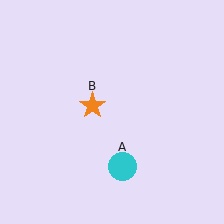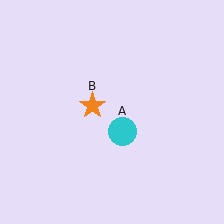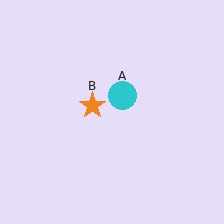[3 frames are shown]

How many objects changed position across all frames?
1 object changed position: cyan circle (object A).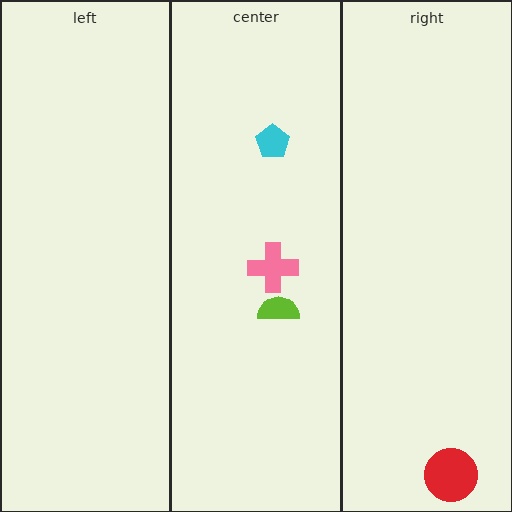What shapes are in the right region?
The red circle.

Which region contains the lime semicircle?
The center region.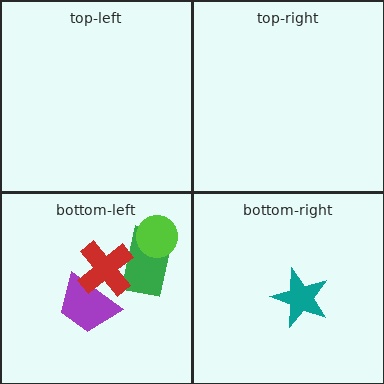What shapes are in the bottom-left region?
The purple trapezoid, the green rectangle, the lime circle, the red cross.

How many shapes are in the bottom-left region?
4.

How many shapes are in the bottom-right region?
1.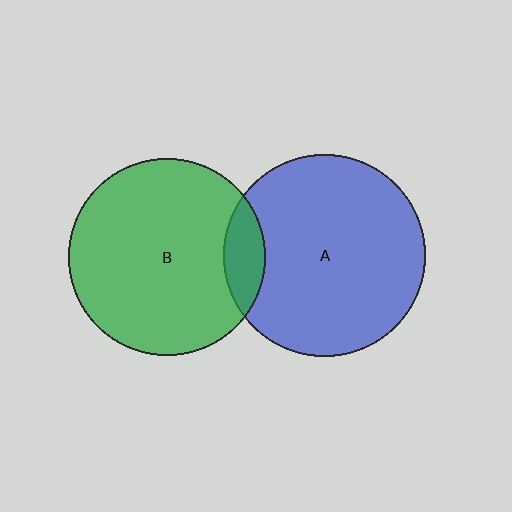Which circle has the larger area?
Circle A (blue).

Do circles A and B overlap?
Yes.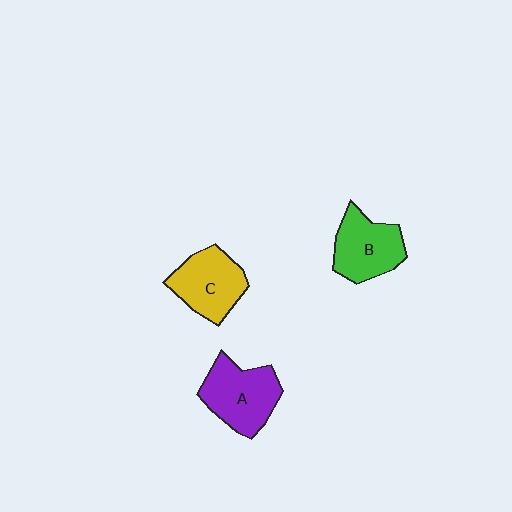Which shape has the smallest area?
Shape B (green).